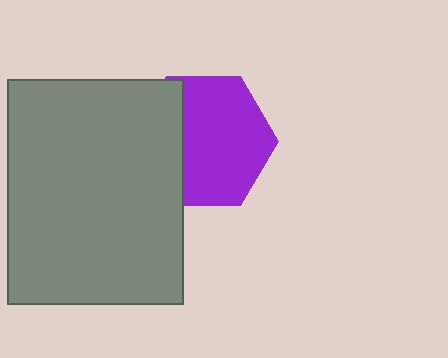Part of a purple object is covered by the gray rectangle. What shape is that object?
It is a hexagon.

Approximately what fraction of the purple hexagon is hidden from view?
Roughly 31% of the purple hexagon is hidden behind the gray rectangle.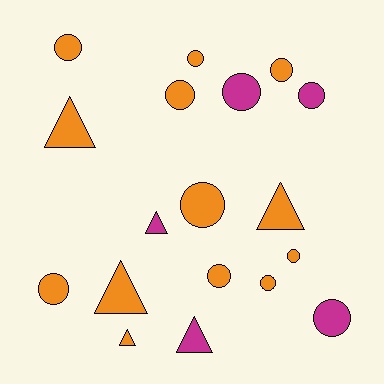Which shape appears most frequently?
Circle, with 12 objects.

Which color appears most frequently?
Orange, with 13 objects.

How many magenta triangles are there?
There are 2 magenta triangles.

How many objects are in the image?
There are 18 objects.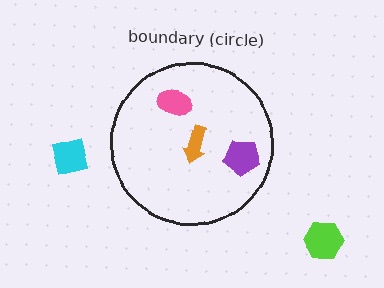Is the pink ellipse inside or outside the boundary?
Inside.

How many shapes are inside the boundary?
3 inside, 2 outside.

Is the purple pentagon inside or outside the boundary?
Inside.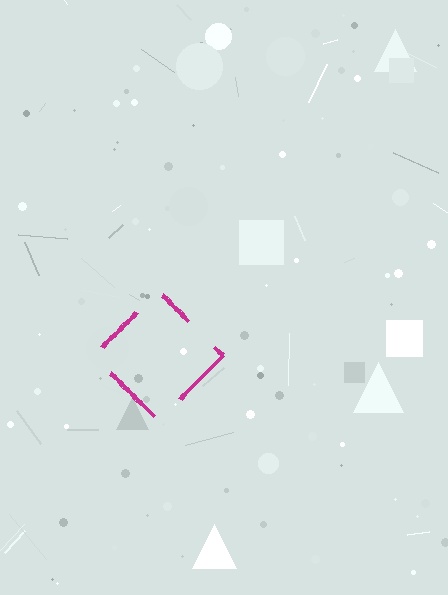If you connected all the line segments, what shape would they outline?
They would outline a diamond.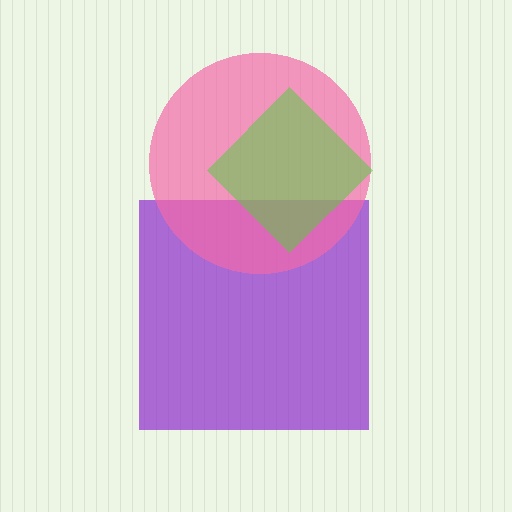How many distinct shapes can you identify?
There are 3 distinct shapes: a purple square, a pink circle, a lime diamond.